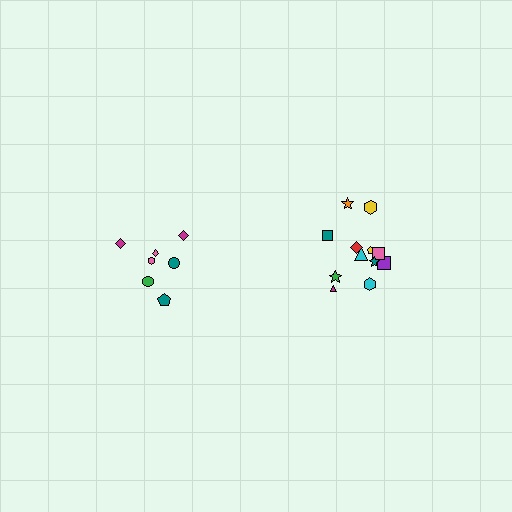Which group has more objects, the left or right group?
The right group.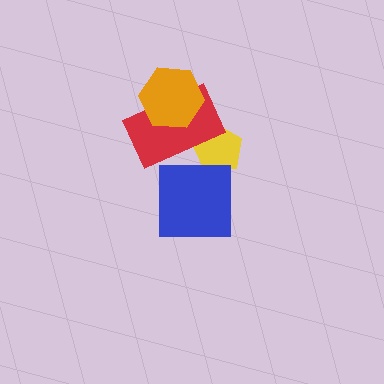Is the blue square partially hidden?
No, no other shape covers it.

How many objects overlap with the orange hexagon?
1 object overlaps with the orange hexagon.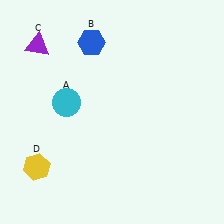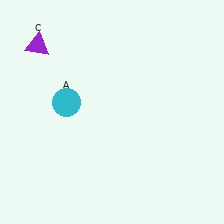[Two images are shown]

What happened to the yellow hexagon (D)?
The yellow hexagon (D) was removed in Image 2. It was in the bottom-left area of Image 1.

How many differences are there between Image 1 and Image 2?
There are 2 differences between the two images.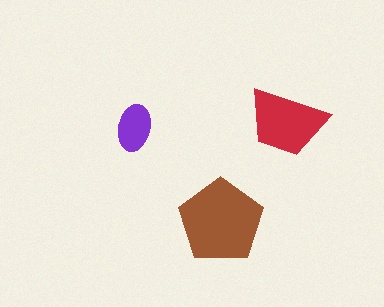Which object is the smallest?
The purple ellipse.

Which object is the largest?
The brown pentagon.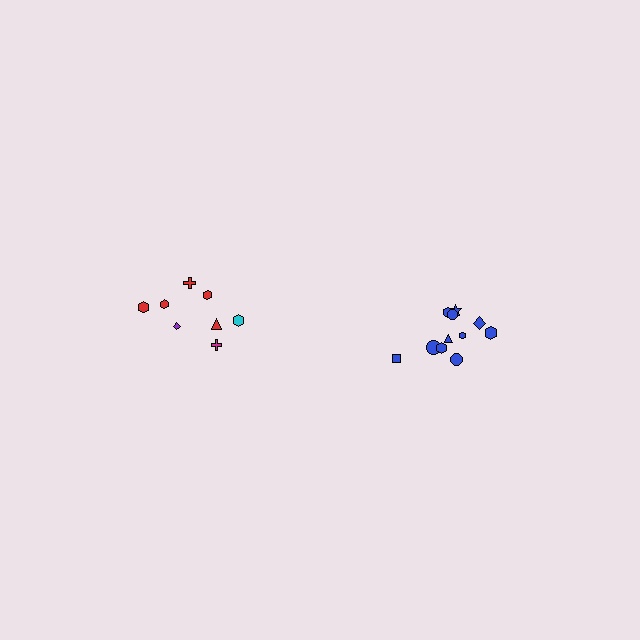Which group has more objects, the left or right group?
The right group.